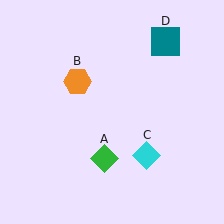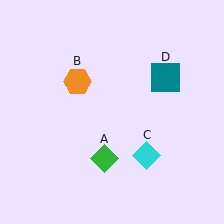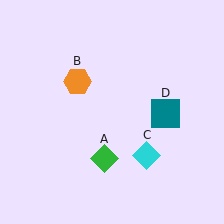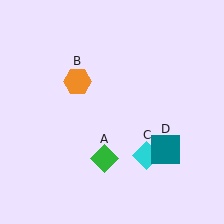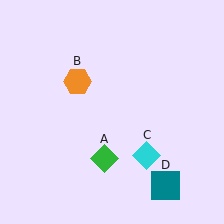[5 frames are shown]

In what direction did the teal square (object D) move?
The teal square (object D) moved down.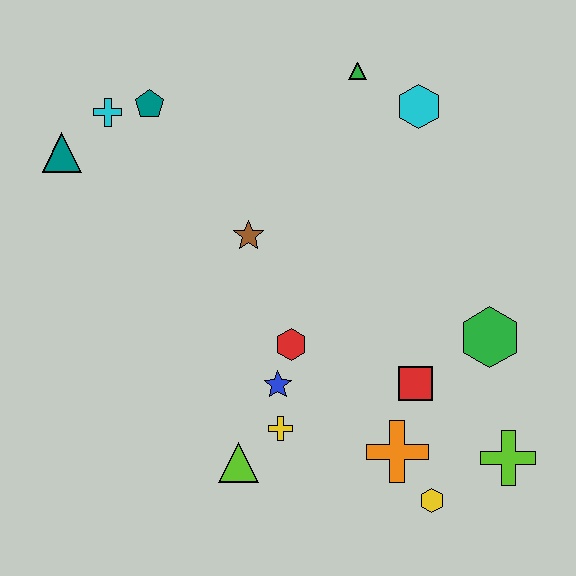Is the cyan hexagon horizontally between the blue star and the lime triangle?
No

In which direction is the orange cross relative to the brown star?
The orange cross is below the brown star.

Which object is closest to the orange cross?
The yellow hexagon is closest to the orange cross.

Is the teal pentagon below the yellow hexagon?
No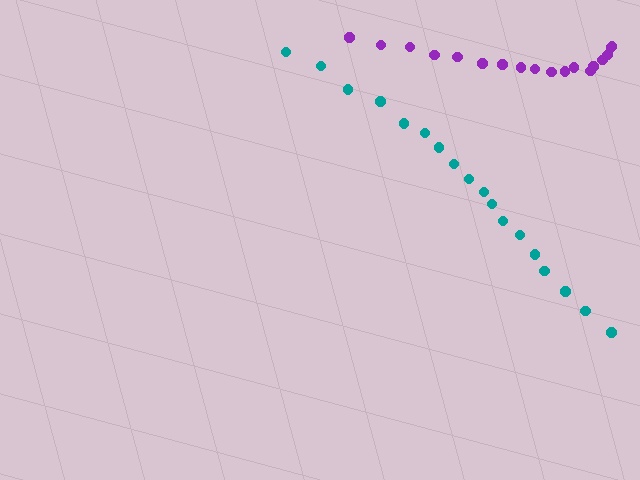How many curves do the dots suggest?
There are 2 distinct paths.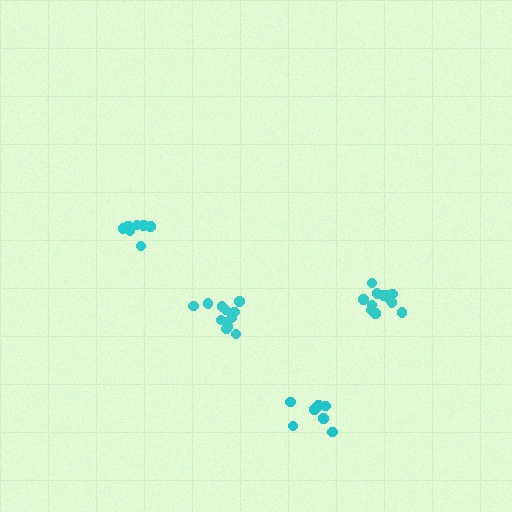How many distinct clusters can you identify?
There are 4 distinct clusters.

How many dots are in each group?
Group 1: 7 dots, Group 2: 13 dots, Group 3: 8 dots, Group 4: 12 dots (40 total).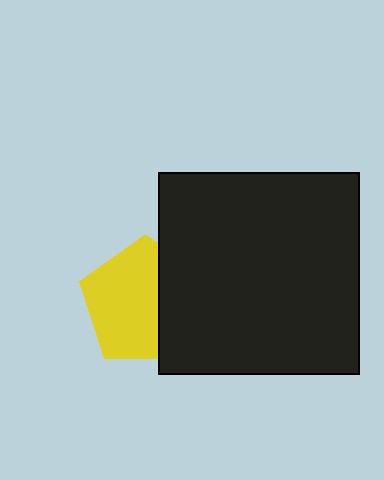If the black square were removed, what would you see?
You would see the complete yellow pentagon.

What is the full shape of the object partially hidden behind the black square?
The partially hidden object is a yellow pentagon.